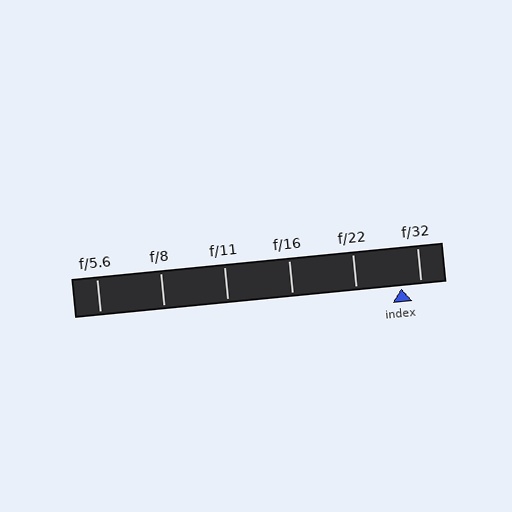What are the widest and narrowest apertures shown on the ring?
The widest aperture shown is f/5.6 and the narrowest is f/32.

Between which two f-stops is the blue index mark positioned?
The index mark is between f/22 and f/32.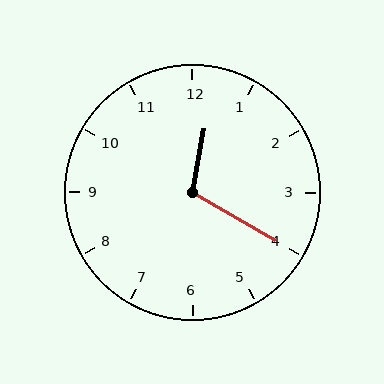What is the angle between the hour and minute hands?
Approximately 110 degrees.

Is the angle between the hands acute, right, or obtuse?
It is obtuse.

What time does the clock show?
12:20.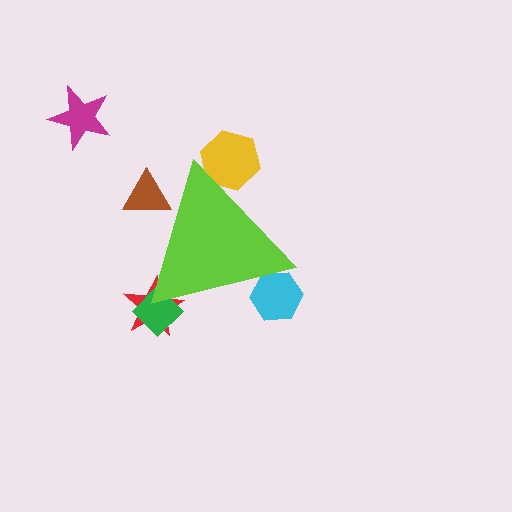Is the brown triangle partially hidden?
Yes, the brown triangle is partially hidden behind the lime triangle.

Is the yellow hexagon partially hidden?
Yes, the yellow hexagon is partially hidden behind the lime triangle.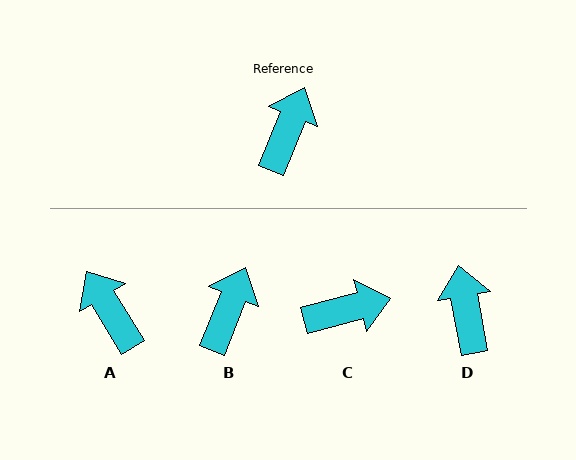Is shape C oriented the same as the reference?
No, it is off by about 54 degrees.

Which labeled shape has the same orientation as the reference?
B.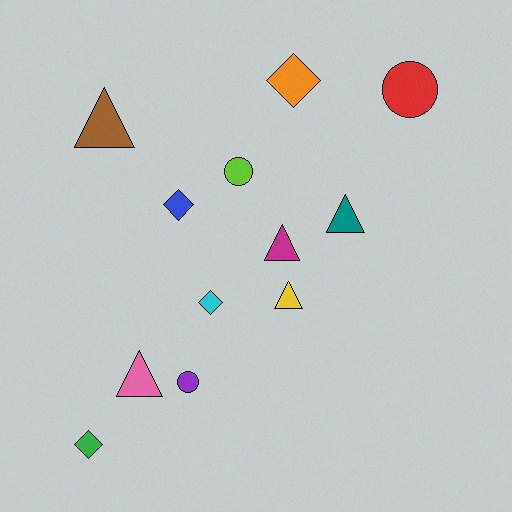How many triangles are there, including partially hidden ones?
There are 5 triangles.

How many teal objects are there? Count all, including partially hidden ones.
There is 1 teal object.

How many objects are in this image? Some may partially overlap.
There are 12 objects.